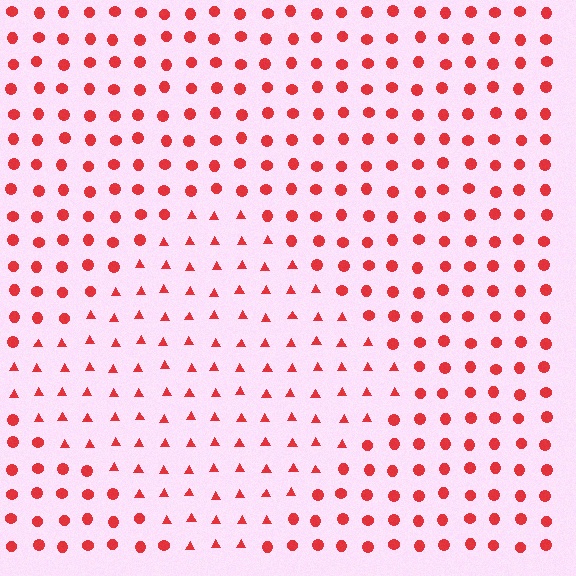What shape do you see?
I see a diamond.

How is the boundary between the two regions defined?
The boundary is defined by a change in element shape: triangles inside vs. circles outside. All elements share the same color and spacing.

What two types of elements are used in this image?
The image uses triangles inside the diamond region and circles outside it.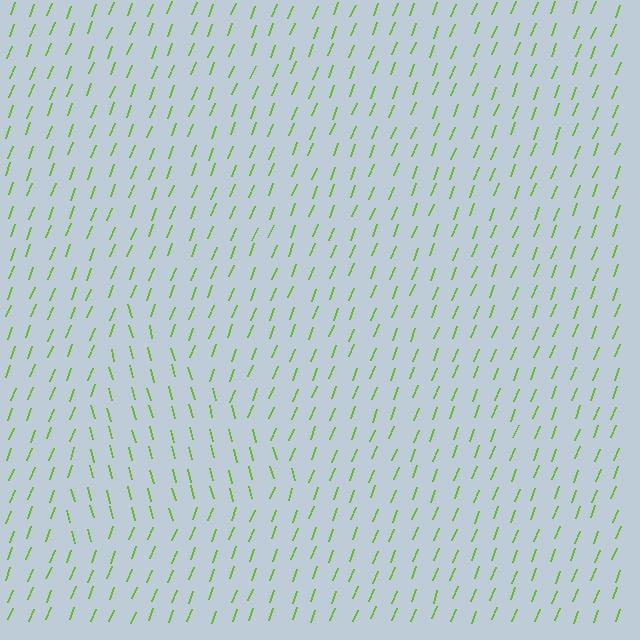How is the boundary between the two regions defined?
The boundary is defined purely by a change in line orientation (approximately 36 degrees difference). All lines are the same color and thickness.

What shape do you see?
I see a triangle.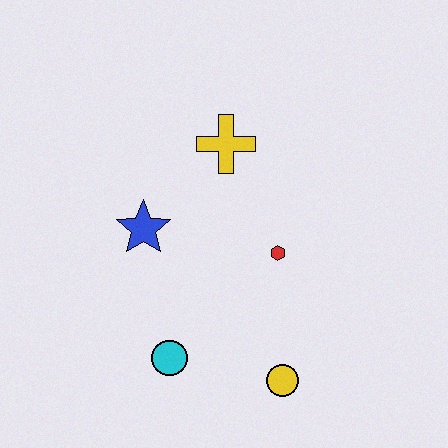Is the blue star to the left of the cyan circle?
Yes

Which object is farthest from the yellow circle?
The yellow cross is farthest from the yellow circle.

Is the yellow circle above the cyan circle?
No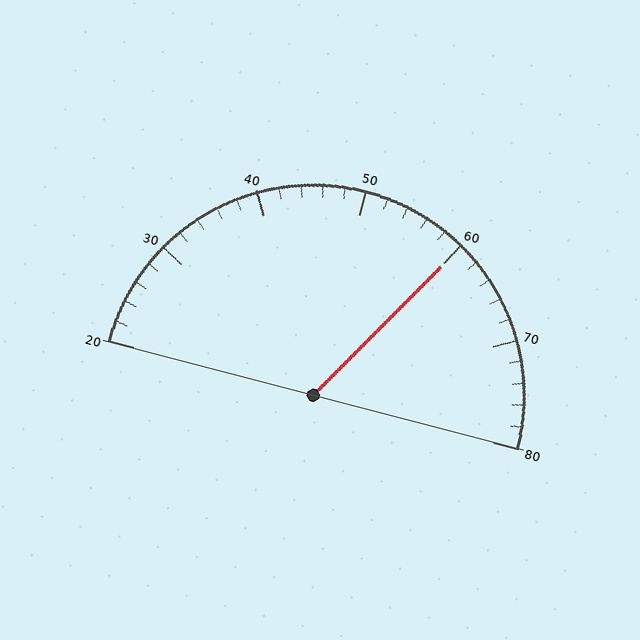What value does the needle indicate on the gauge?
The needle indicates approximately 60.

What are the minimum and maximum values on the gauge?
The gauge ranges from 20 to 80.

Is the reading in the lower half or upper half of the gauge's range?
The reading is in the upper half of the range (20 to 80).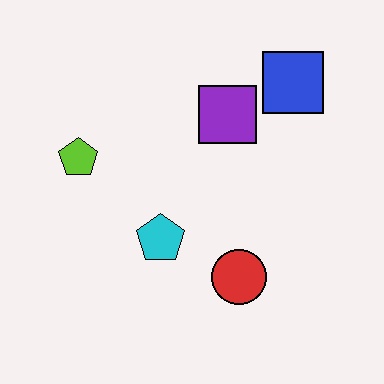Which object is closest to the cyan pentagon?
The red circle is closest to the cyan pentagon.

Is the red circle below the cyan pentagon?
Yes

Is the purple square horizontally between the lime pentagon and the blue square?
Yes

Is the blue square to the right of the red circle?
Yes